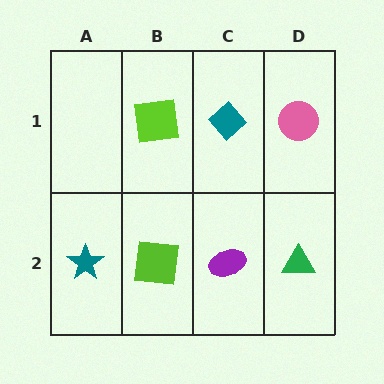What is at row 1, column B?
A lime square.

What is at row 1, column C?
A teal diamond.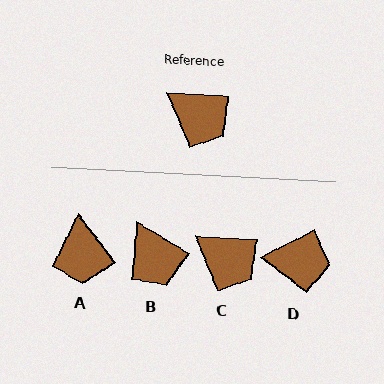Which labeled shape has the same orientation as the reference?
C.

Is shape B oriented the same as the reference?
No, it is off by about 28 degrees.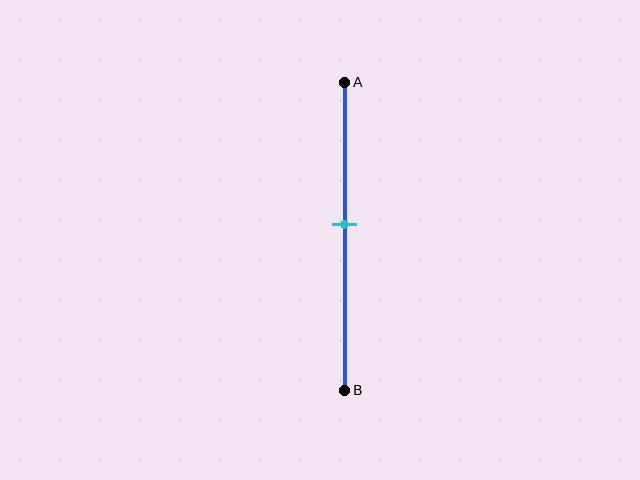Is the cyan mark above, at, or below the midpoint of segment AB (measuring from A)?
The cyan mark is above the midpoint of segment AB.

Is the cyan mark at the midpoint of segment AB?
No, the mark is at about 45% from A, not at the 50% midpoint.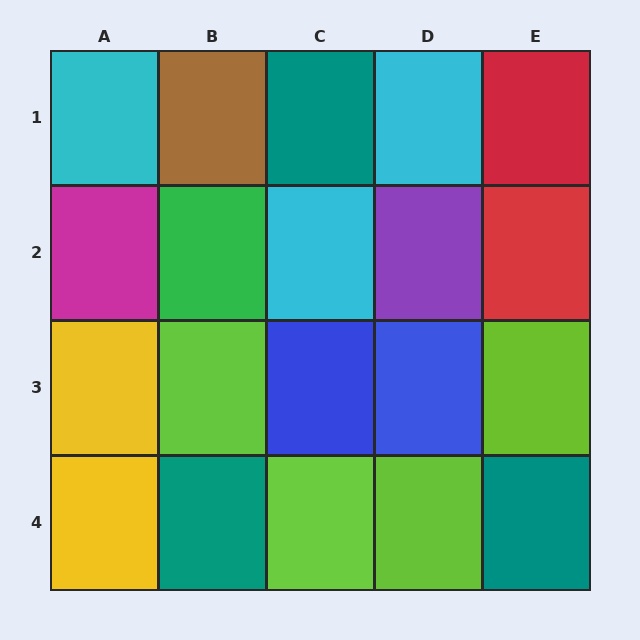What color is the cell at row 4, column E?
Teal.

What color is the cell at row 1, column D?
Cyan.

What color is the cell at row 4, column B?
Teal.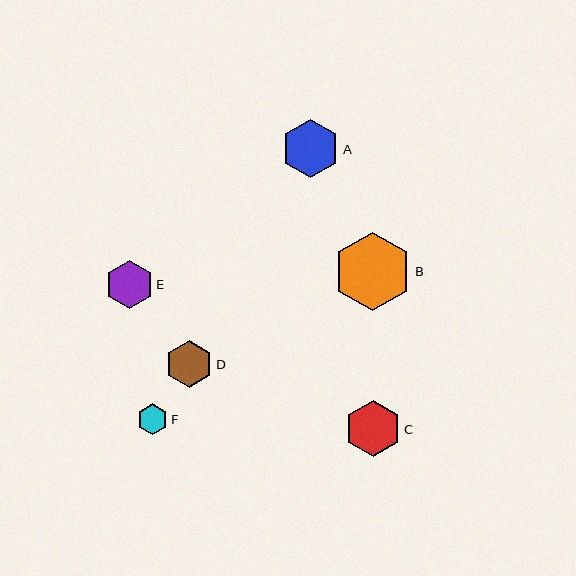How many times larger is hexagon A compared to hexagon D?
Hexagon A is approximately 1.2 times the size of hexagon D.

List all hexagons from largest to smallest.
From largest to smallest: B, A, C, E, D, F.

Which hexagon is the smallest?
Hexagon F is the smallest with a size of approximately 31 pixels.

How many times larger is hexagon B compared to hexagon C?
Hexagon B is approximately 1.4 times the size of hexagon C.